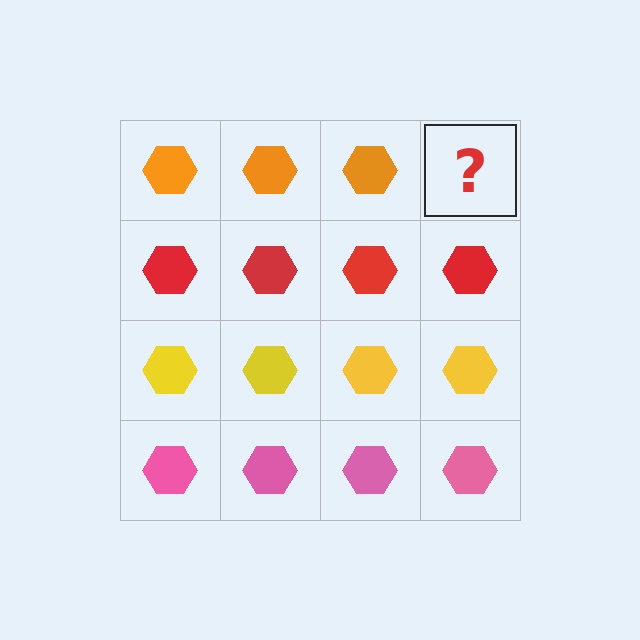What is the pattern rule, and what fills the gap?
The rule is that each row has a consistent color. The gap should be filled with an orange hexagon.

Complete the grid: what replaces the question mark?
The question mark should be replaced with an orange hexagon.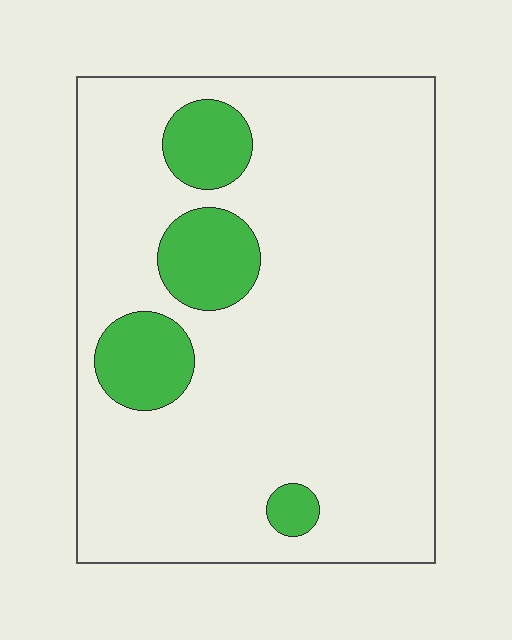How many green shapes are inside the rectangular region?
4.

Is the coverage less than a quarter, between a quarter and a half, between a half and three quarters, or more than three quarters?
Less than a quarter.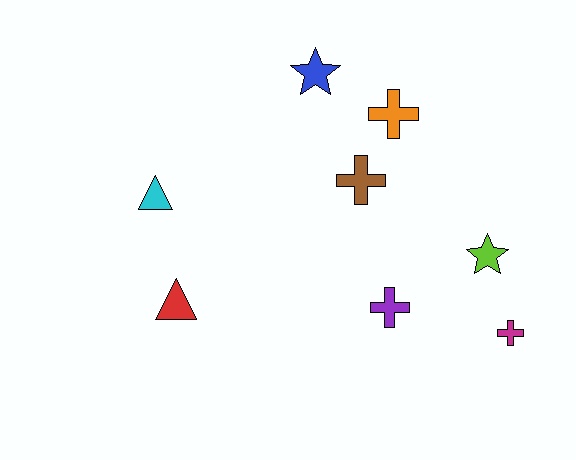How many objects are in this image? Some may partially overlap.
There are 8 objects.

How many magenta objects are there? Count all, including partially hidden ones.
There is 1 magenta object.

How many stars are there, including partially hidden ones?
There are 2 stars.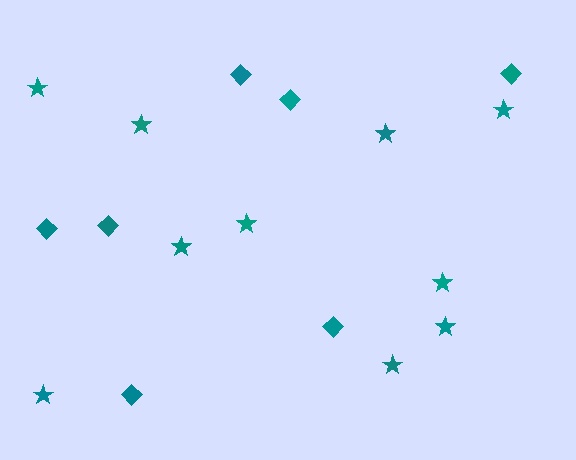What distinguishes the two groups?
There are 2 groups: one group of diamonds (7) and one group of stars (10).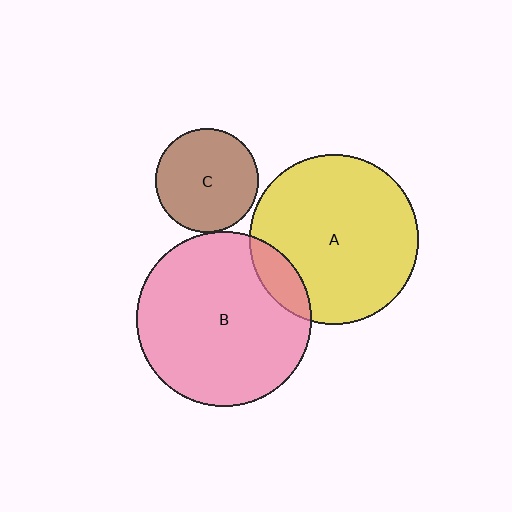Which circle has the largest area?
Circle B (pink).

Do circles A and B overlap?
Yes.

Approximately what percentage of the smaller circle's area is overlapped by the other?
Approximately 10%.